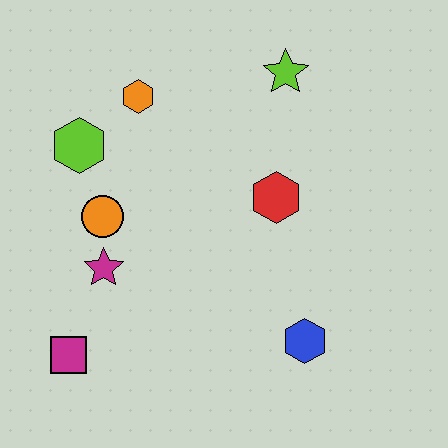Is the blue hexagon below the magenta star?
Yes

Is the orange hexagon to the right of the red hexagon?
No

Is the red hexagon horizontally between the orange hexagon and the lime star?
Yes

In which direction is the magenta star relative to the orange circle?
The magenta star is below the orange circle.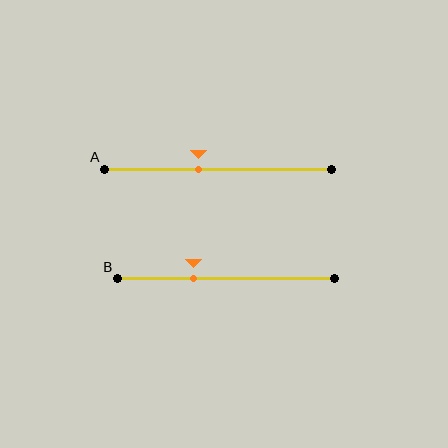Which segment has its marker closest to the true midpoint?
Segment A has its marker closest to the true midpoint.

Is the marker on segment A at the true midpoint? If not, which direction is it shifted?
No, the marker on segment A is shifted to the left by about 9% of the segment length.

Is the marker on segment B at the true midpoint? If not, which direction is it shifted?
No, the marker on segment B is shifted to the left by about 15% of the segment length.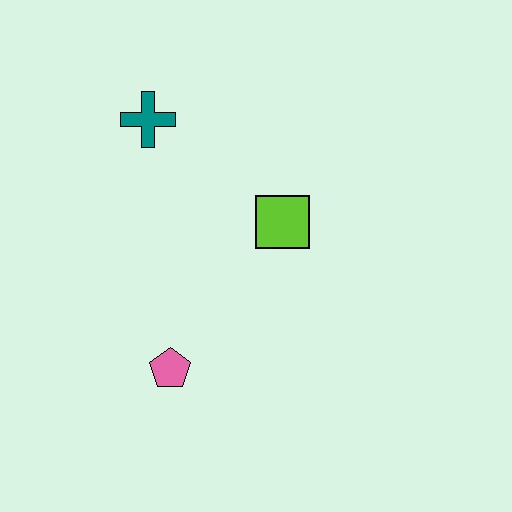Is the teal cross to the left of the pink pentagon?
Yes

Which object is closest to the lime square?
The teal cross is closest to the lime square.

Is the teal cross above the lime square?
Yes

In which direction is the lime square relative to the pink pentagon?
The lime square is above the pink pentagon.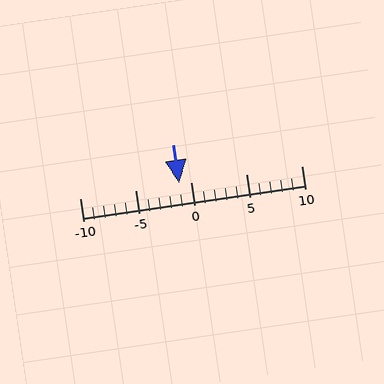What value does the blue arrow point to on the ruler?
The blue arrow points to approximately -1.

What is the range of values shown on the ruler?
The ruler shows values from -10 to 10.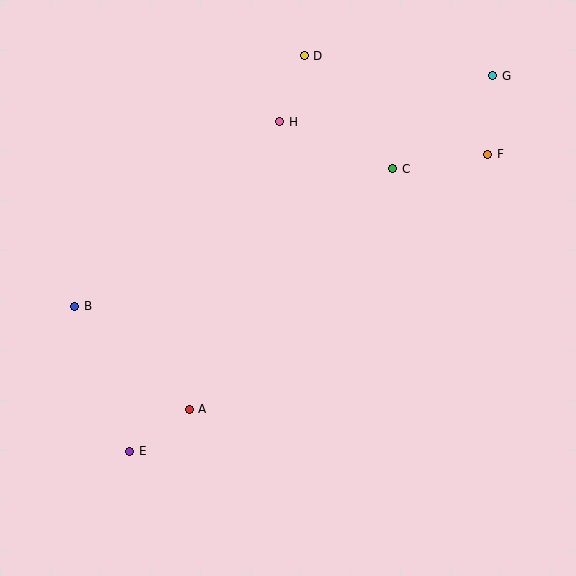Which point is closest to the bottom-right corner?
Point A is closest to the bottom-right corner.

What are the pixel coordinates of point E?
Point E is at (130, 451).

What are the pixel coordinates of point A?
Point A is at (189, 409).